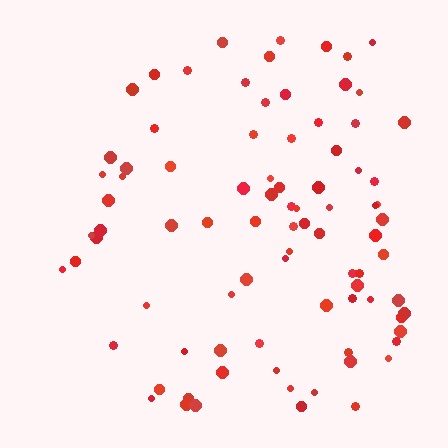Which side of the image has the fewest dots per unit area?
The left.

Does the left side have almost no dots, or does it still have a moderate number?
Still a moderate number, just noticeably fewer than the right.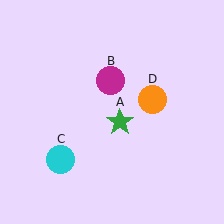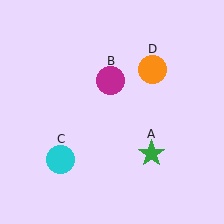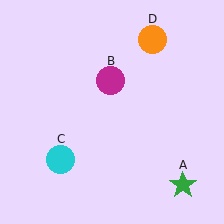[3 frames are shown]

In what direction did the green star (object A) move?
The green star (object A) moved down and to the right.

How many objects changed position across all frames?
2 objects changed position: green star (object A), orange circle (object D).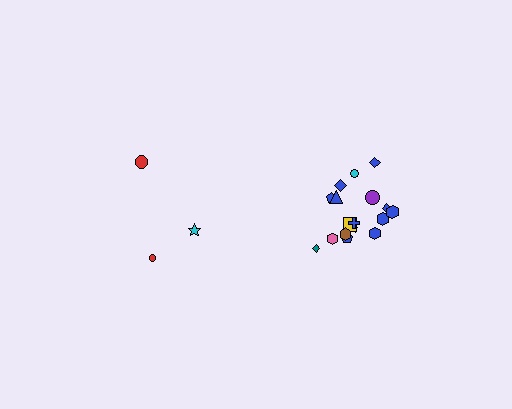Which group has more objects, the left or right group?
The right group.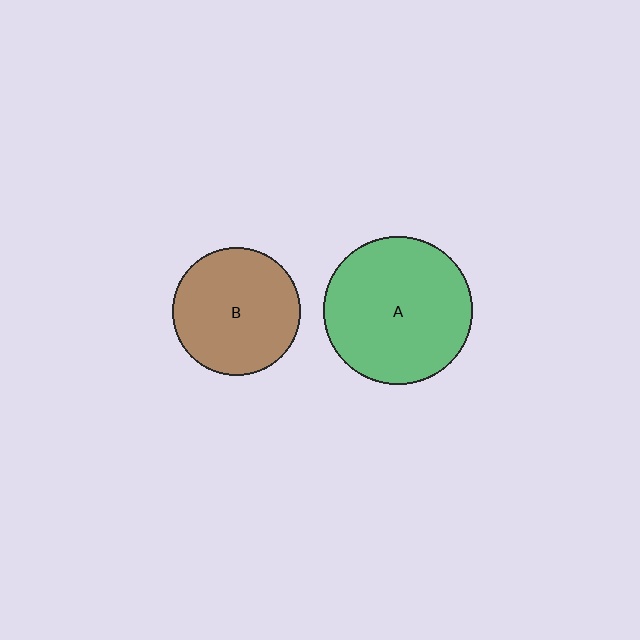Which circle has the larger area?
Circle A (green).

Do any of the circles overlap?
No, none of the circles overlap.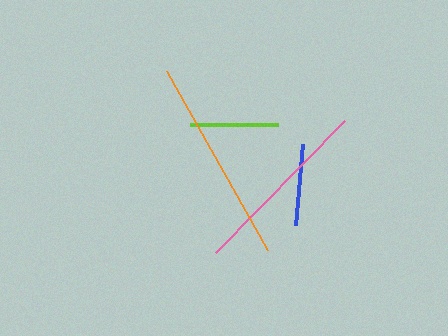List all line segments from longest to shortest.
From longest to shortest: orange, pink, lime, blue.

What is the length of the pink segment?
The pink segment is approximately 185 pixels long.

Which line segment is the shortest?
The blue line is the shortest at approximately 81 pixels.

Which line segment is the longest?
The orange line is the longest at approximately 206 pixels.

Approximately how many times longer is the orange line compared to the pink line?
The orange line is approximately 1.1 times the length of the pink line.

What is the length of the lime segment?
The lime segment is approximately 88 pixels long.